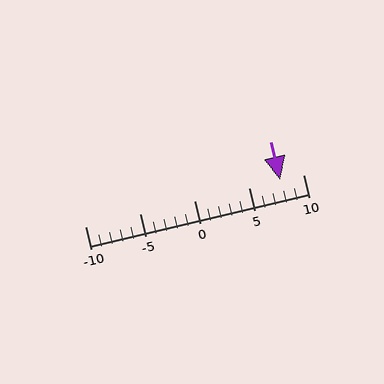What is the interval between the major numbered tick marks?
The major tick marks are spaced 5 units apart.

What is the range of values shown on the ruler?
The ruler shows values from -10 to 10.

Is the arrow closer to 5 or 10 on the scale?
The arrow is closer to 10.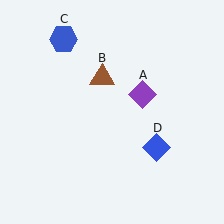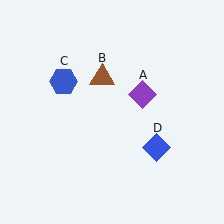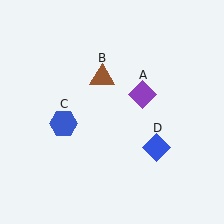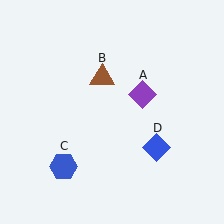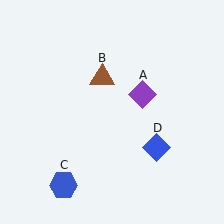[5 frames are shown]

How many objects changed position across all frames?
1 object changed position: blue hexagon (object C).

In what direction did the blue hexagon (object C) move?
The blue hexagon (object C) moved down.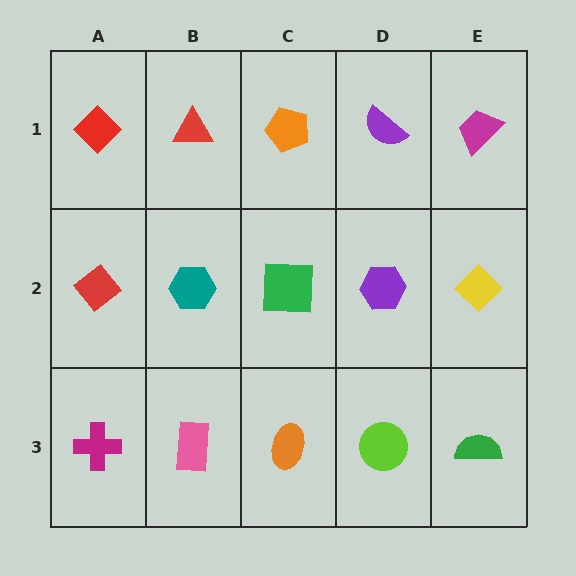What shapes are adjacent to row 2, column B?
A red triangle (row 1, column B), a pink rectangle (row 3, column B), a red diamond (row 2, column A), a green square (row 2, column C).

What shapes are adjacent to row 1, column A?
A red diamond (row 2, column A), a red triangle (row 1, column B).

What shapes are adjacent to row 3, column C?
A green square (row 2, column C), a pink rectangle (row 3, column B), a lime circle (row 3, column D).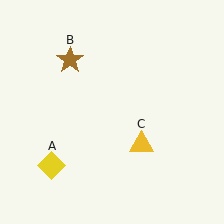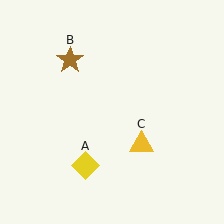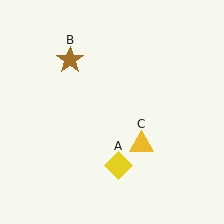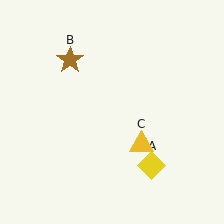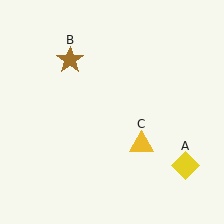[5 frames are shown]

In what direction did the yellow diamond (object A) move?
The yellow diamond (object A) moved right.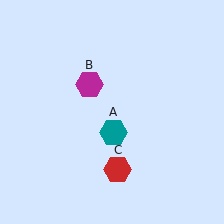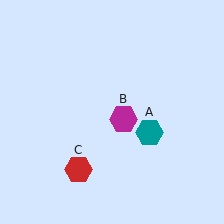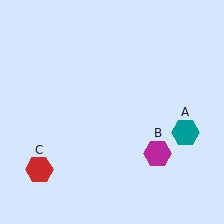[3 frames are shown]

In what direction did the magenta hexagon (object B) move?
The magenta hexagon (object B) moved down and to the right.